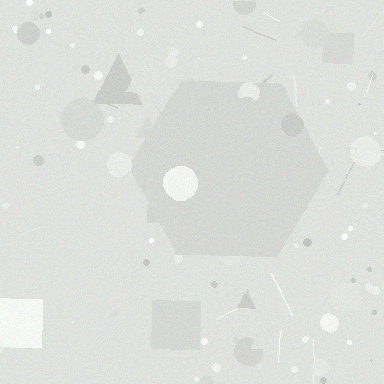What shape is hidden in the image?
A hexagon is hidden in the image.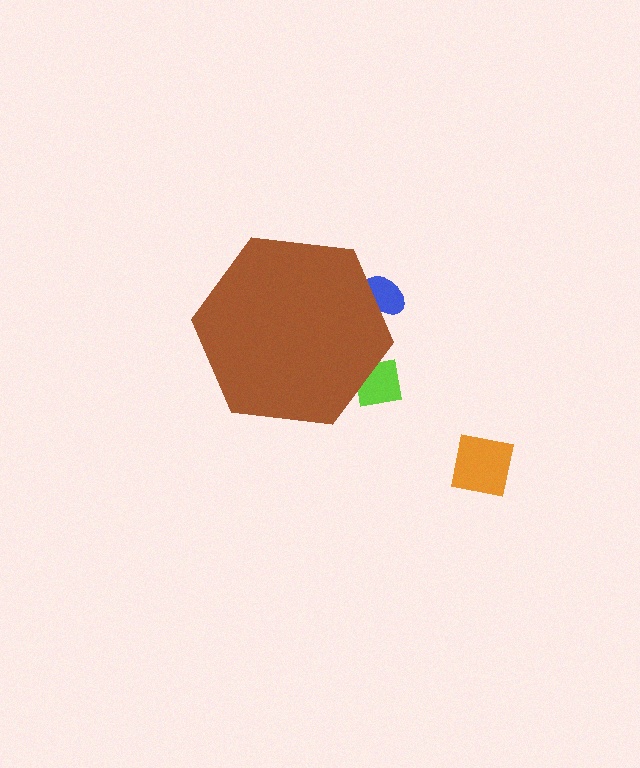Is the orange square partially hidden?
No, the orange square is fully visible.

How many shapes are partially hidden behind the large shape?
2 shapes are partially hidden.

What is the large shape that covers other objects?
A brown hexagon.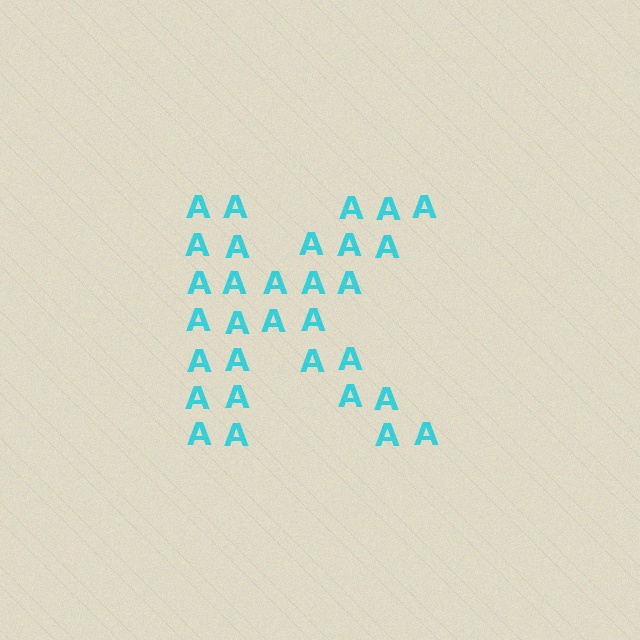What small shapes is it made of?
It is made of small letter A's.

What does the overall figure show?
The overall figure shows the letter K.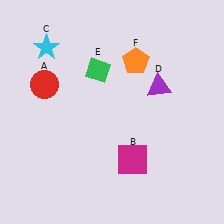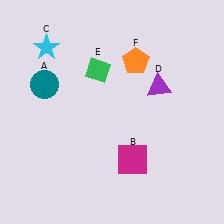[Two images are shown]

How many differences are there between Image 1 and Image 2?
There is 1 difference between the two images.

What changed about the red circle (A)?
In Image 1, A is red. In Image 2, it changed to teal.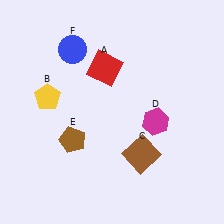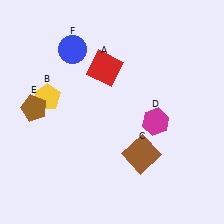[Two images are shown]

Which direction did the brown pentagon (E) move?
The brown pentagon (E) moved left.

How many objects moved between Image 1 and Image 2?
1 object moved between the two images.